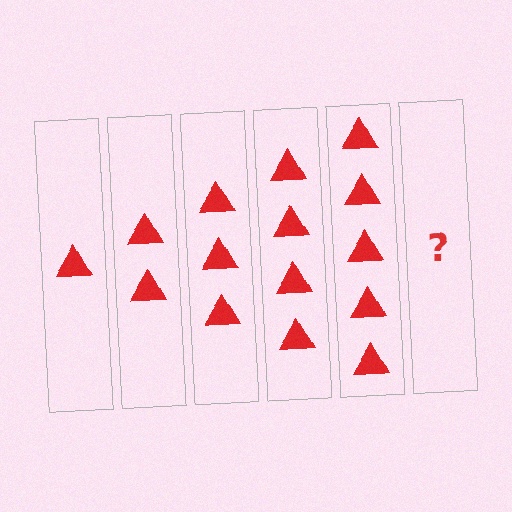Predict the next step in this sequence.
The next step is 6 triangles.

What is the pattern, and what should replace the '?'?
The pattern is that each step adds one more triangle. The '?' should be 6 triangles.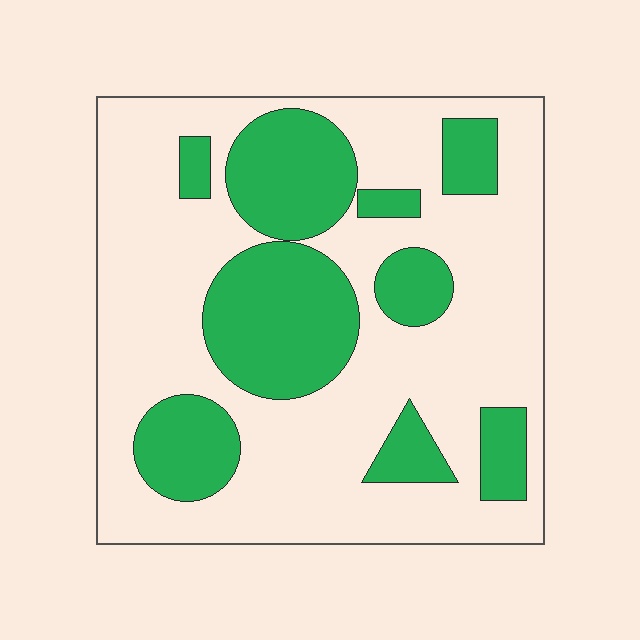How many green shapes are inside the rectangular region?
9.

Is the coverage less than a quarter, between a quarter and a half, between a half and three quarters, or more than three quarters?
Between a quarter and a half.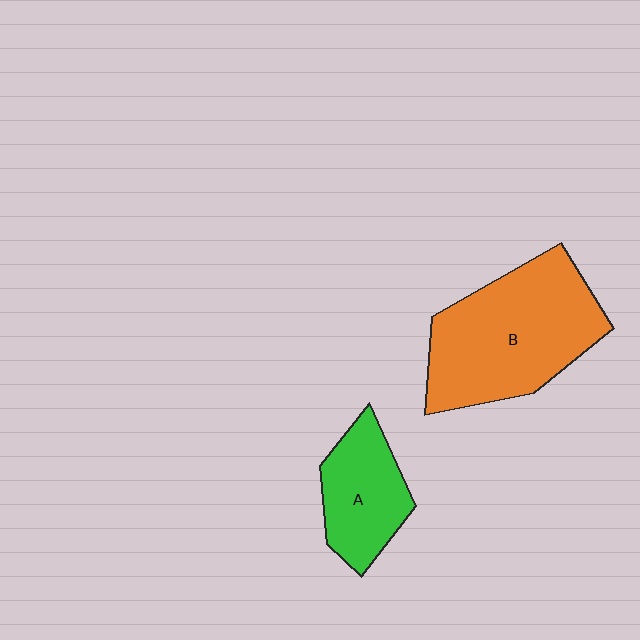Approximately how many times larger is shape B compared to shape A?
Approximately 2.0 times.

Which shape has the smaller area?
Shape A (green).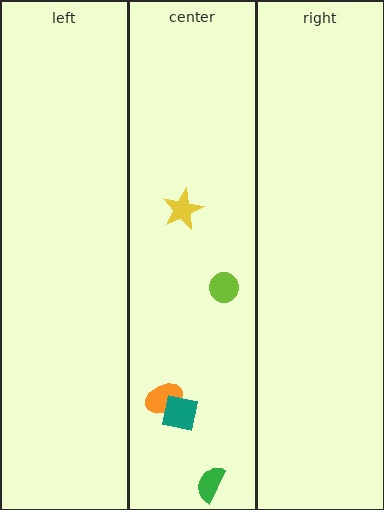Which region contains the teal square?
The center region.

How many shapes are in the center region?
5.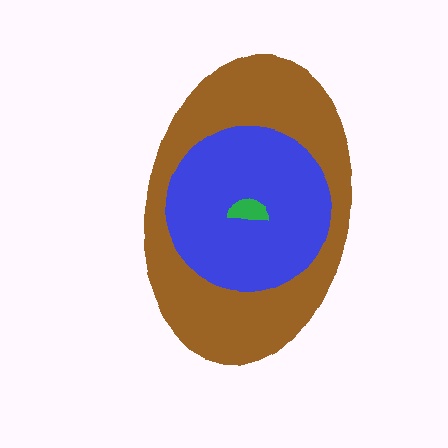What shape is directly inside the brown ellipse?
The blue circle.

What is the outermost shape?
The brown ellipse.